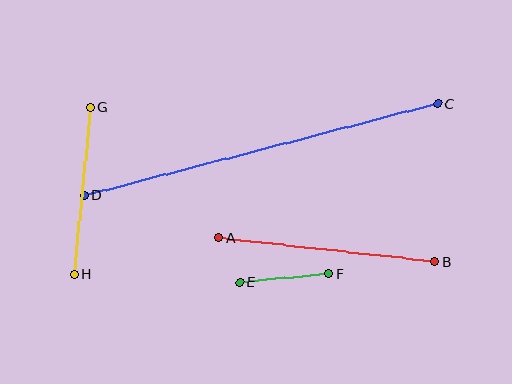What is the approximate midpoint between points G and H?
The midpoint is at approximately (82, 191) pixels.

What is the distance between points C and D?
The distance is approximately 365 pixels.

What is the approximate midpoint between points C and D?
The midpoint is at approximately (261, 150) pixels.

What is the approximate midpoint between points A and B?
The midpoint is at approximately (327, 250) pixels.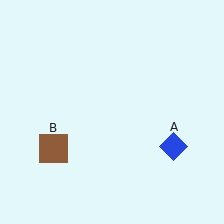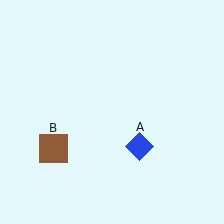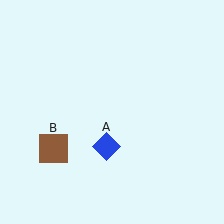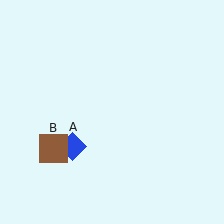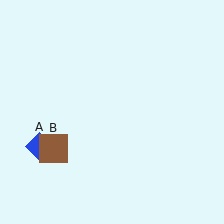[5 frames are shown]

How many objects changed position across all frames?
1 object changed position: blue diamond (object A).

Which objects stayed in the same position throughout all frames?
Brown square (object B) remained stationary.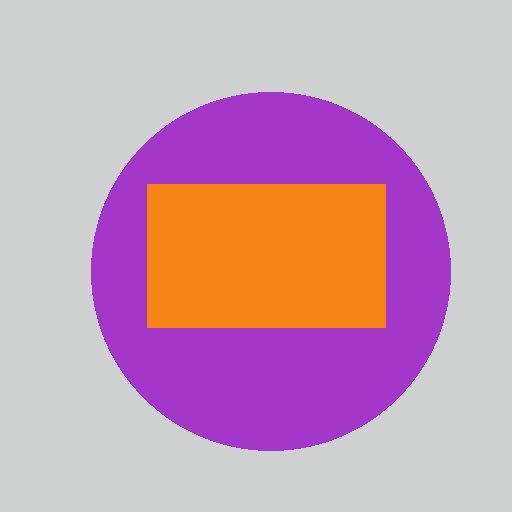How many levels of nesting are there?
2.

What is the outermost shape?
The purple circle.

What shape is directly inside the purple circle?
The orange rectangle.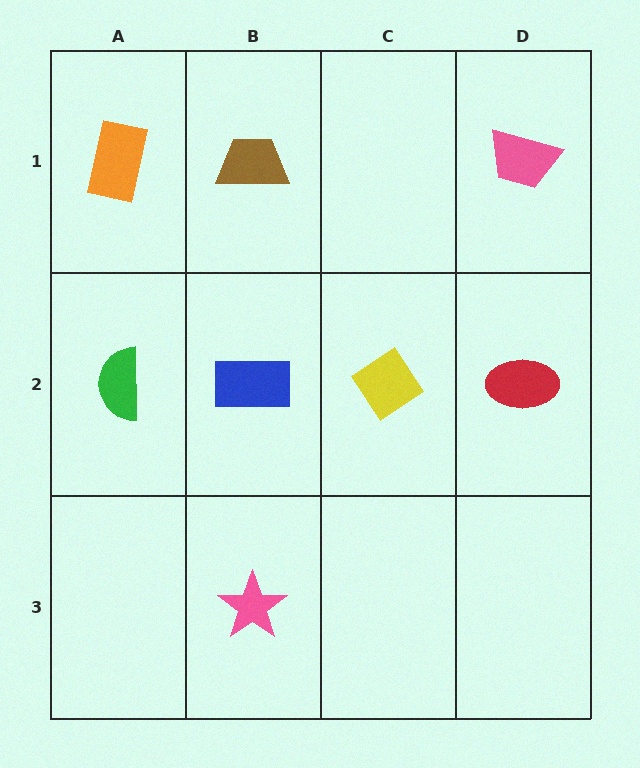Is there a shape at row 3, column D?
No, that cell is empty.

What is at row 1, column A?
An orange rectangle.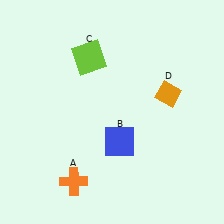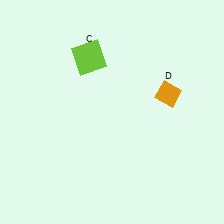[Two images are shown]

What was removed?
The orange cross (A), the blue square (B) were removed in Image 2.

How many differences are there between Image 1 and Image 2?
There are 2 differences between the two images.